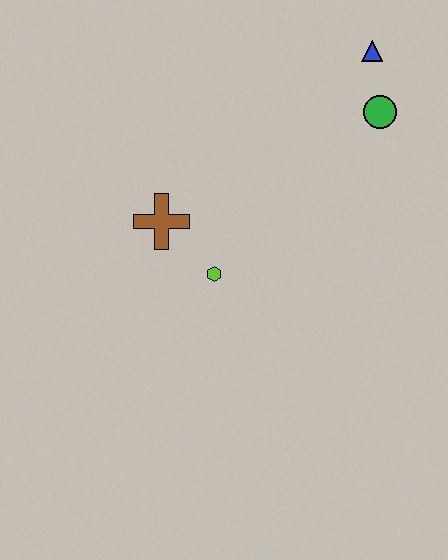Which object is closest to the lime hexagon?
The brown cross is closest to the lime hexagon.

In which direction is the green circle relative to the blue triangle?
The green circle is below the blue triangle.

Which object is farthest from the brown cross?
The blue triangle is farthest from the brown cross.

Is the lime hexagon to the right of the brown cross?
Yes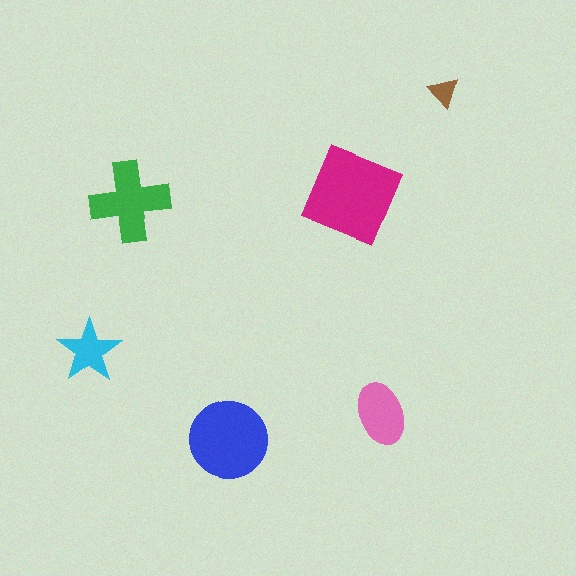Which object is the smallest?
The brown triangle.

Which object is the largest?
The magenta square.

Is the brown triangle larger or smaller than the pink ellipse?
Smaller.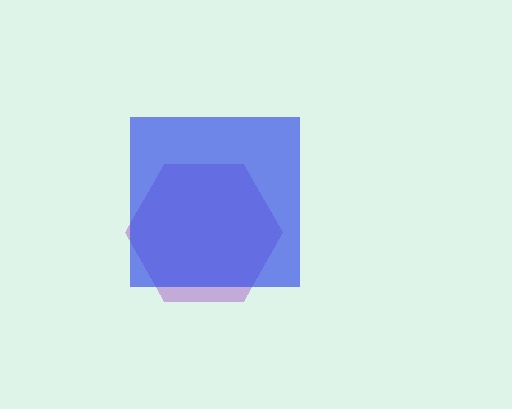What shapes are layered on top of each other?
The layered shapes are: a purple hexagon, a blue square.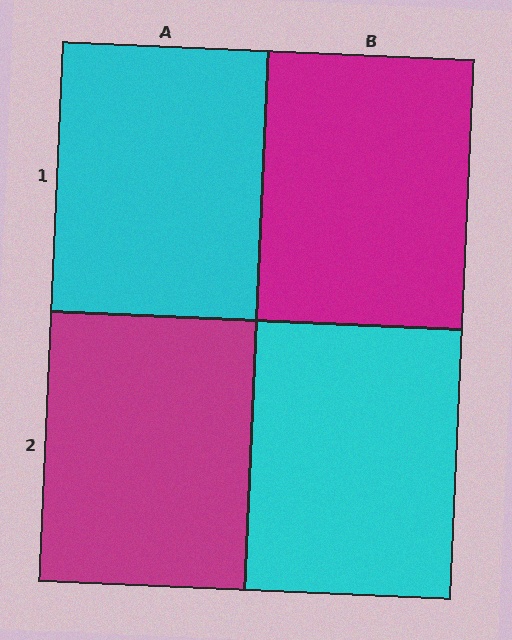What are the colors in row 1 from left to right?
Cyan, magenta.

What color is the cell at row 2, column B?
Cyan.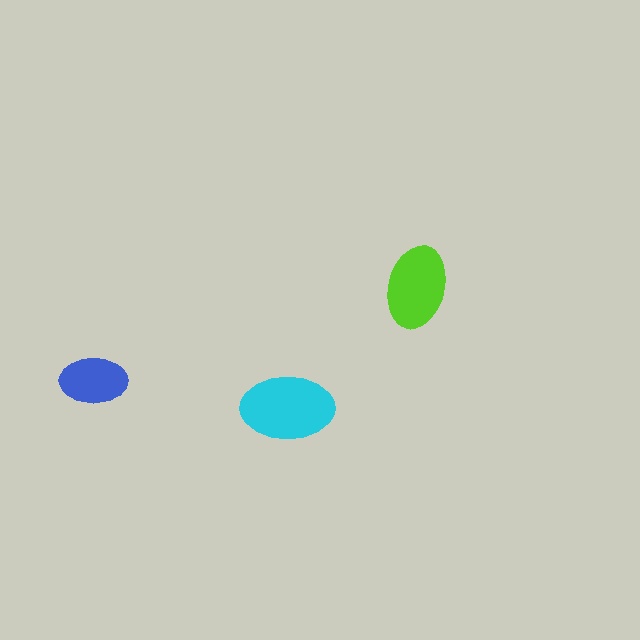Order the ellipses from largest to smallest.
the cyan one, the lime one, the blue one.